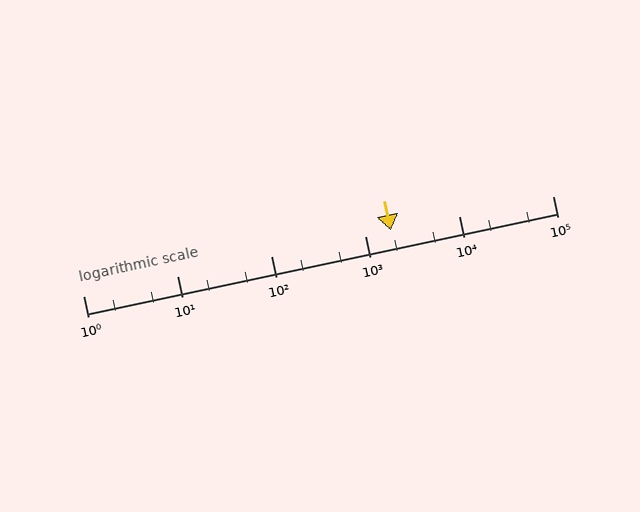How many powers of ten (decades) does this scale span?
The scale spans 5 decades, from 1 to 100000.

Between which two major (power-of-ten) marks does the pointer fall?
The pointer is between 1000 and 10000.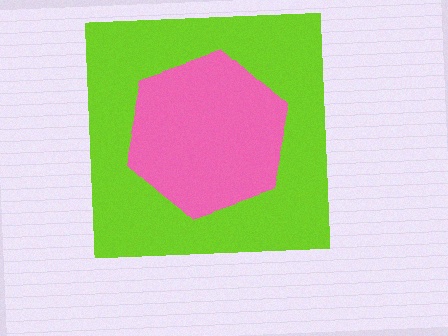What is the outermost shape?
The lime square.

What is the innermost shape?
The pink hexagon.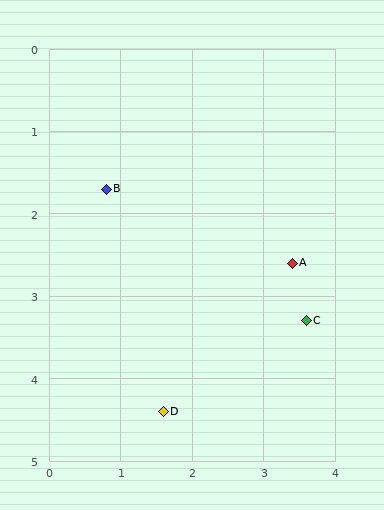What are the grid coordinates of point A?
Point A is at approximately (3.4, 2.6).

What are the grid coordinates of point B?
Point B is at approximately (0.8, 1.7).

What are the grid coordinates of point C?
Point C is at approximately (3.6, 3.3).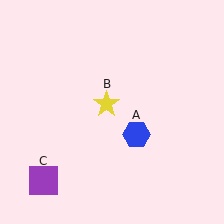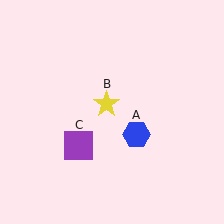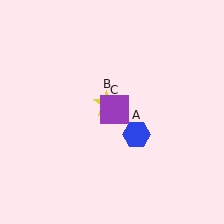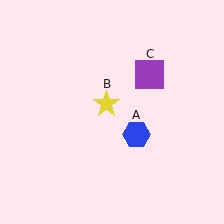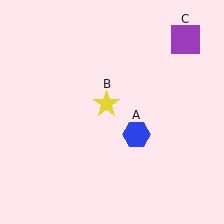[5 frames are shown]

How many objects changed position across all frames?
1 object changed position: purple square (object C).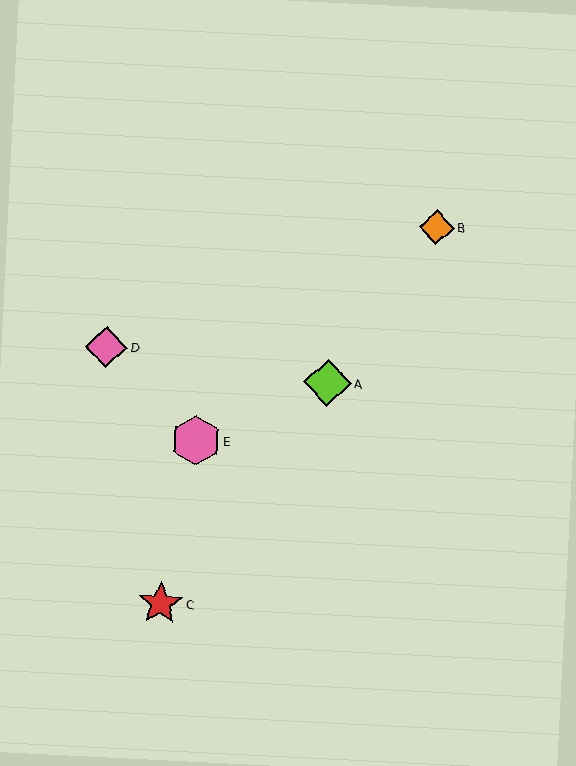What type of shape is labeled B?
Shape B is an orange diamond.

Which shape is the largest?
The pink hexagon (labeled E) is the largest.